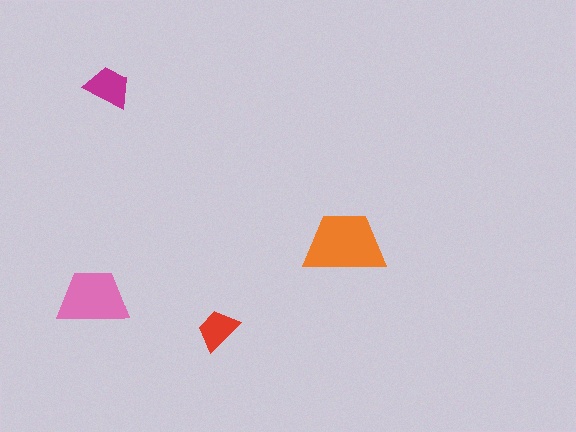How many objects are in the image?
There are 4 objects in the image.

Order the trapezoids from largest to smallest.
the orange one, the pink one, the magenta one, the red one.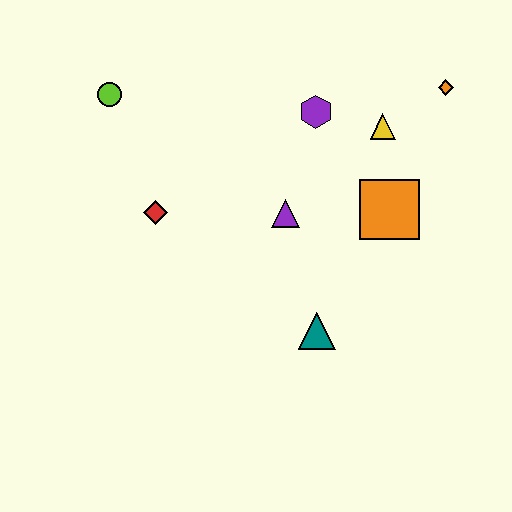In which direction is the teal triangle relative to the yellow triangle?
The teal triangle is below the yellow triangle.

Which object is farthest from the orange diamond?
The lime circle is farthest from the orange diamond.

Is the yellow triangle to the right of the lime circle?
Yes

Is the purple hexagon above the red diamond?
Yes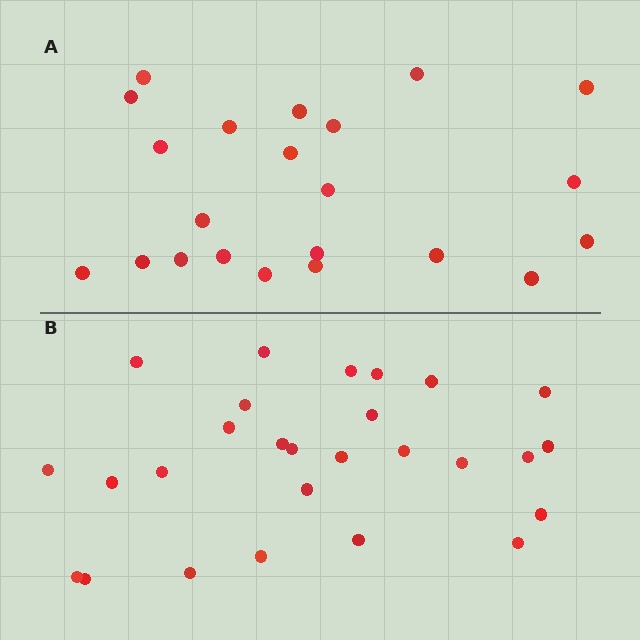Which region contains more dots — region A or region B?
Region B (the bottom region) has more dots.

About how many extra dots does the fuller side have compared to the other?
Region B has about 5 more dots than region A.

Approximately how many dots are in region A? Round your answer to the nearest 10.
About 20 dots. (The exact count is 22, which rounds to 20.)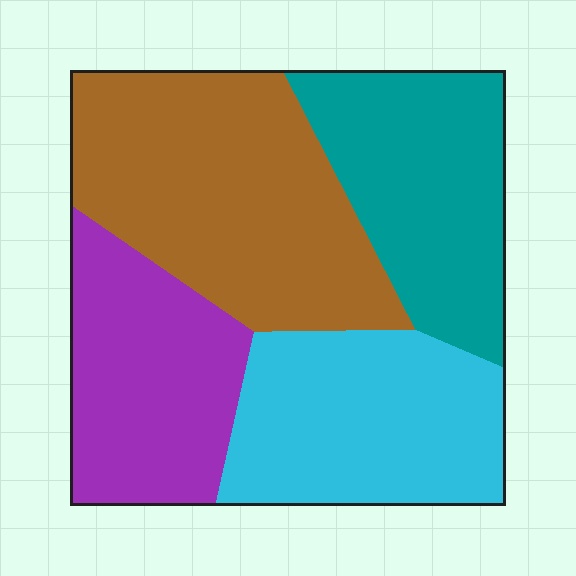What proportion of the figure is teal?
Teal takes up less than a quarter of the figure.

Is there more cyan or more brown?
Brown.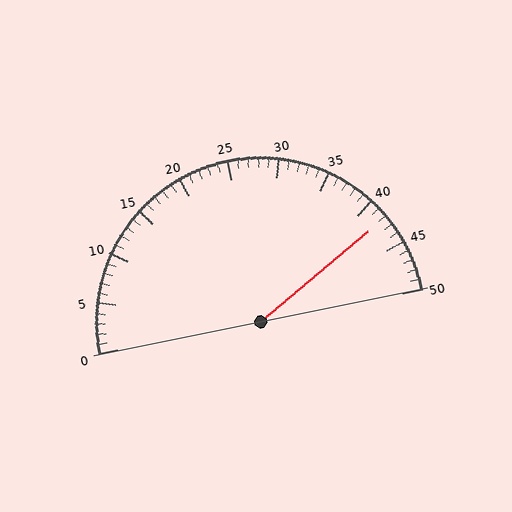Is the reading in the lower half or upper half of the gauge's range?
The reading is in the upper half of the range (0 to 50).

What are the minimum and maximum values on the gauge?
The gauge ranges from 0 to 50.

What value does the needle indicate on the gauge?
The needle indicates approximately 42.